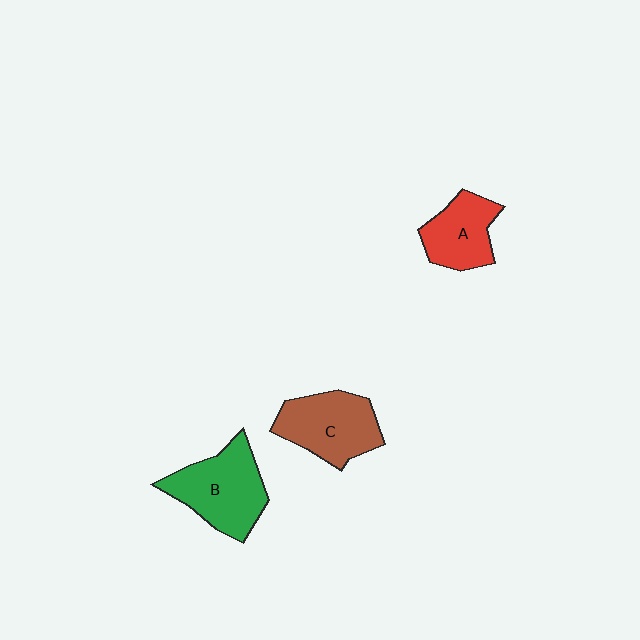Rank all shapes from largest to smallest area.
From largest to smallest: B (green), C (brown), A (red).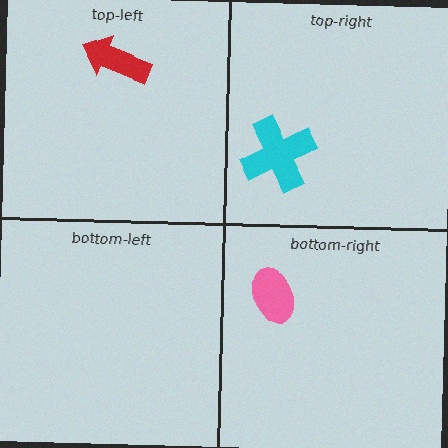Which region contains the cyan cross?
The top-right region.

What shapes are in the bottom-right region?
The pink ellipse.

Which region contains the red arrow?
The top-left region.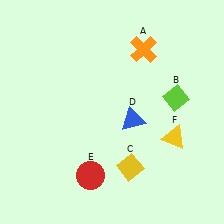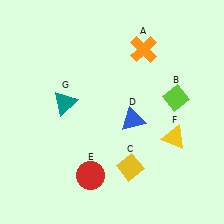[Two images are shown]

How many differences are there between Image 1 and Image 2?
There is 1 difference between the two images.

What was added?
A teal triangle (G) was added in Image 2.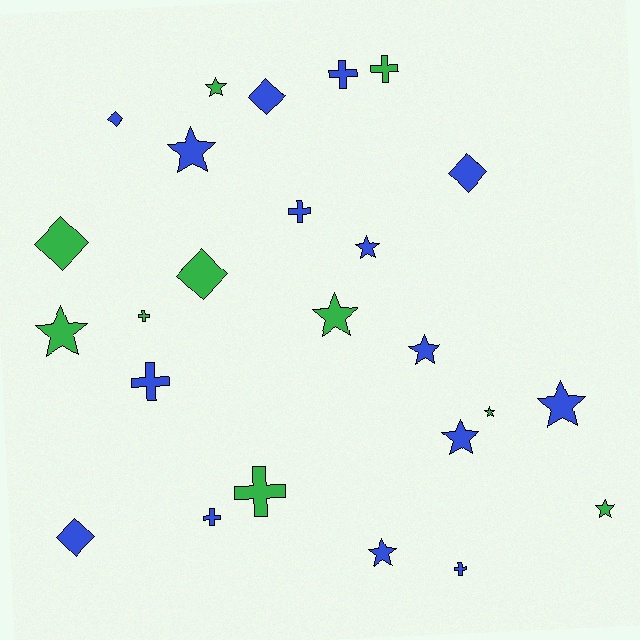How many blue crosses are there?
There are 5 blue crosses.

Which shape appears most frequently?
Star, with 11 objects.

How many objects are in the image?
There are 25 objects.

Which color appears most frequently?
Blue, with 15 objects.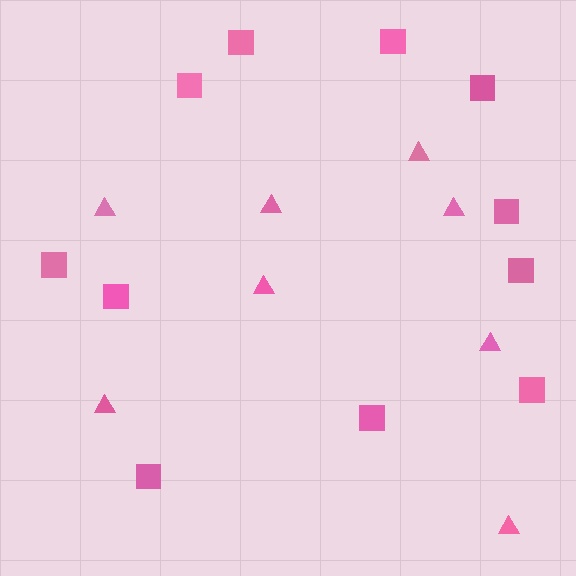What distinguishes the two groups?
There are 2 groups: one group of triangles (8) and one group of squares (11).